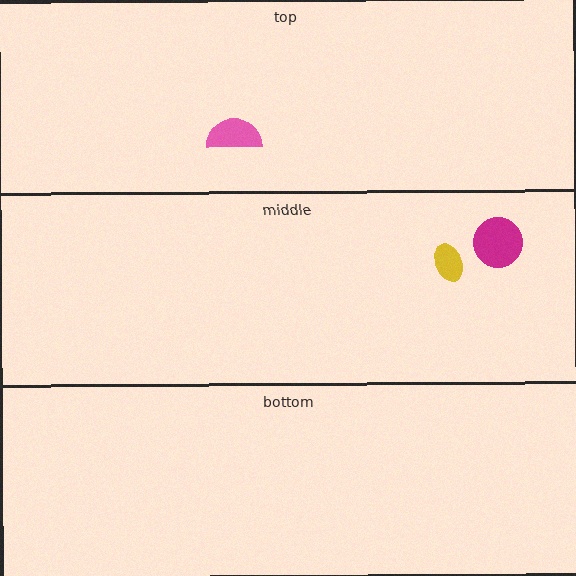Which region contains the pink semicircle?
The top region.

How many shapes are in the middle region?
2.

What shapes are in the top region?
The pink semicircle.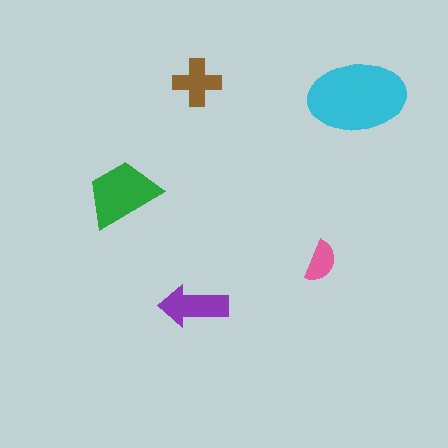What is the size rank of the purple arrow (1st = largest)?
3rd.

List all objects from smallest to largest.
The pink semicircle, the brown cross, the purple arrow, the green trapezoid, the cyan ellipse.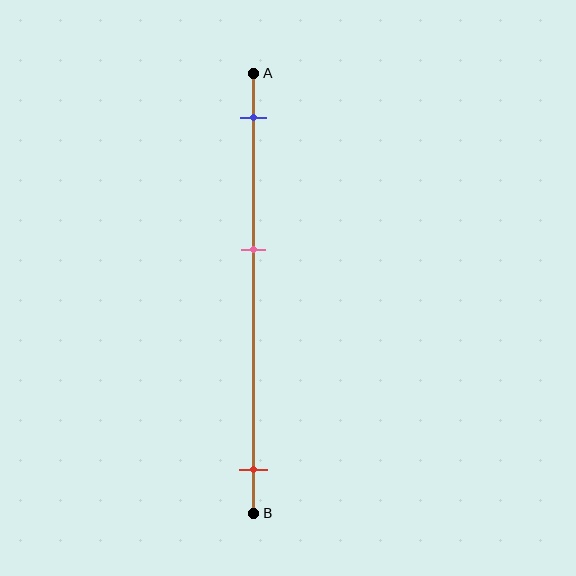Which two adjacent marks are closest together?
The blue and pink marks are the closest adjacent pair.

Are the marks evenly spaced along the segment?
No, the marks are not evenly spaced.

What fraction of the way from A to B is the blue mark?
The blue mark is approximately 10% (0.1) of the way from A to B.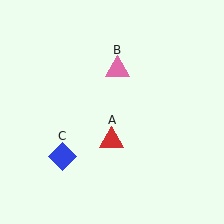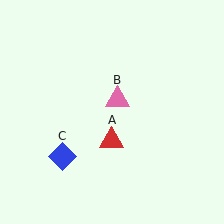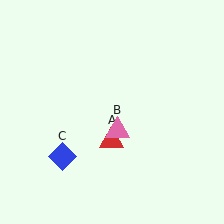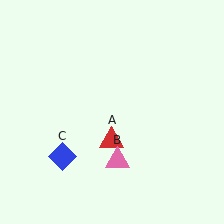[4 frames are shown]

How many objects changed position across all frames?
1 object changed position: pink triangle (object B).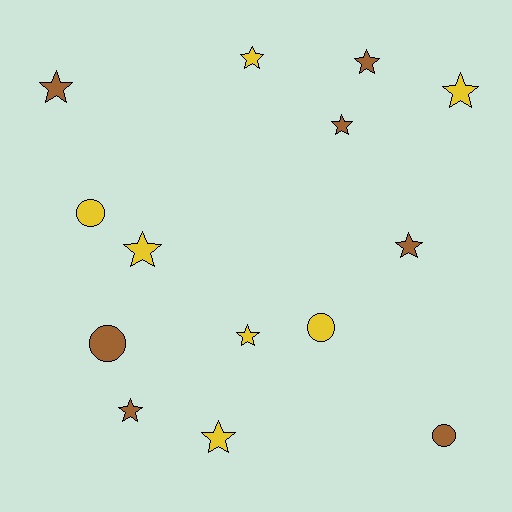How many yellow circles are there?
There are 2 yellow circles.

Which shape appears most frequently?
Star, with 10 objects.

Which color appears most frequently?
Brown, with 7 objects.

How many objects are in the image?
There are 14 objects.